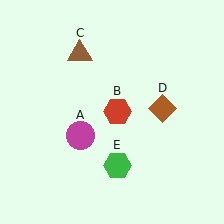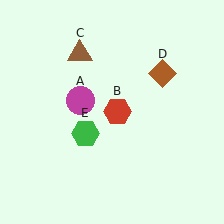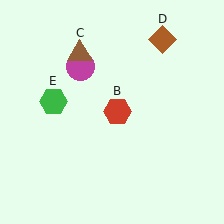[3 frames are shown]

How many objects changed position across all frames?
3 objects changed position: magenta circle (object A), brown diamond (object D), green hexagon (object E).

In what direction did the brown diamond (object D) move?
The brown diamond (object D) moved up.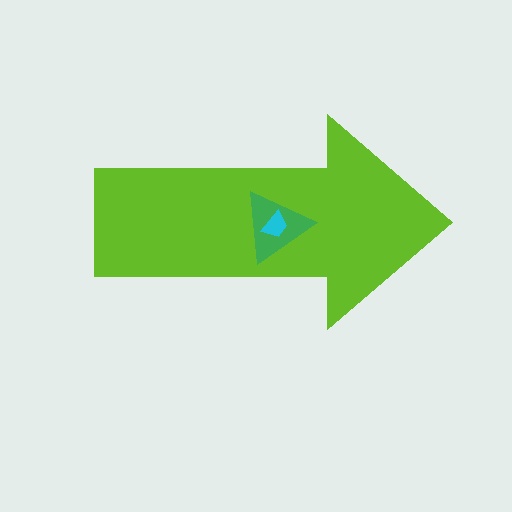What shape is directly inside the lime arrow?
The green triangle.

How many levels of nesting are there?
3.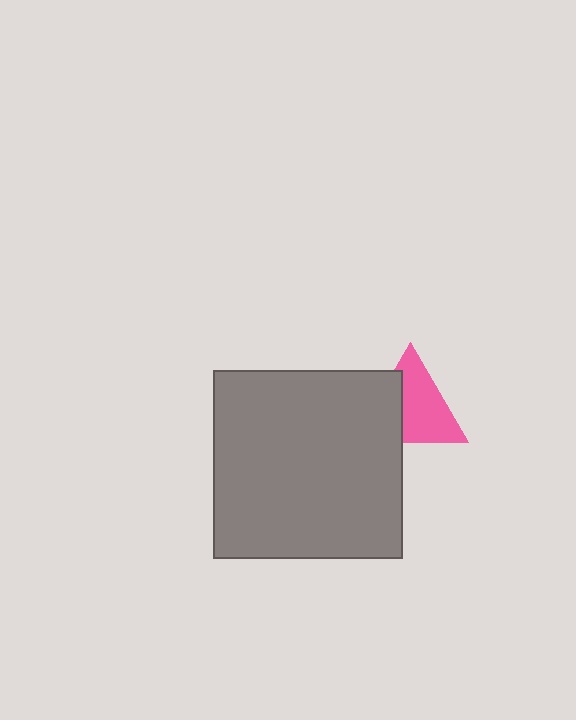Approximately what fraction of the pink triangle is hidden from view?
Roughly 38% of the pink triangle is hidden behind the gray square.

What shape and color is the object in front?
The object in front is a gray square.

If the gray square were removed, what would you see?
You would see the complete pink triangle.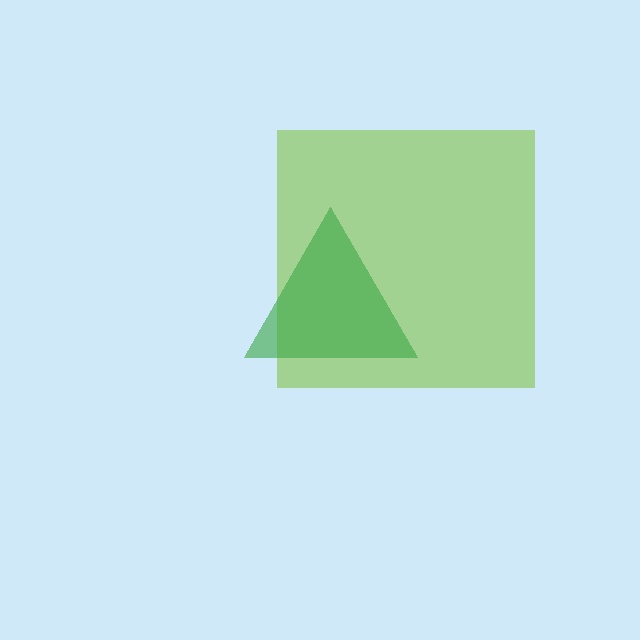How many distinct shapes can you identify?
There are 2 distinct shapes: a lime square, a green triangle.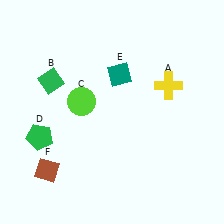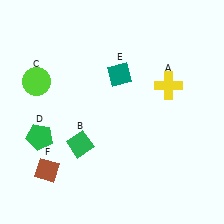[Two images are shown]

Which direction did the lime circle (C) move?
The lime circle (C) moved left.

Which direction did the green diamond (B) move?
The green diamond (B) moved down.